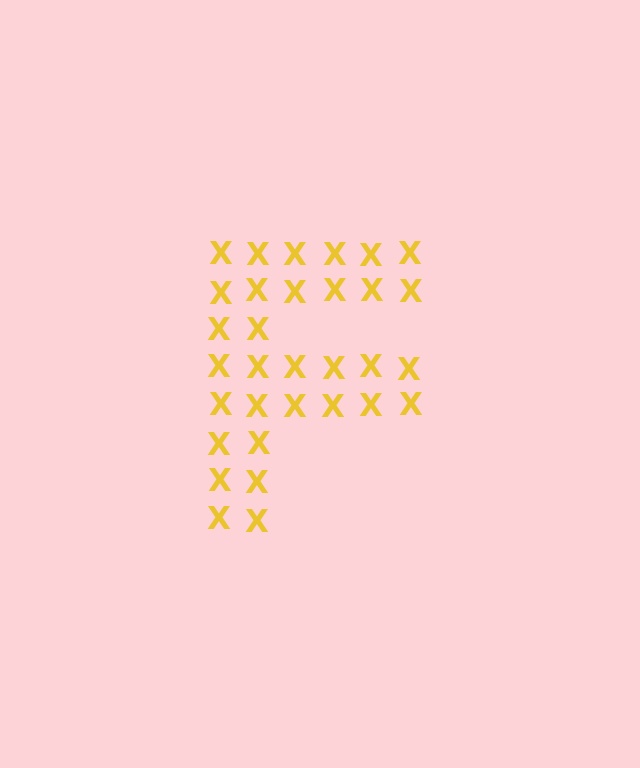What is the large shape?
The large shape is the letter F.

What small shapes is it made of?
It is made of small letter X's.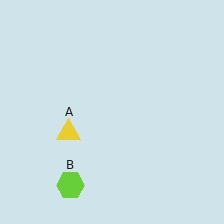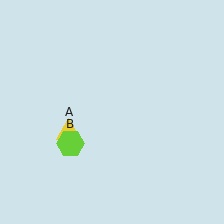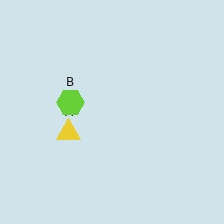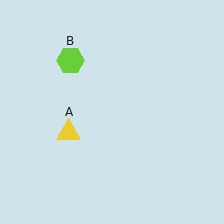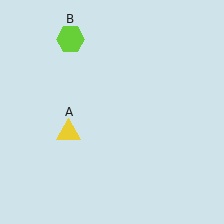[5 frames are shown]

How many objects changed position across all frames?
1 object changed position: lime hexagon (object B).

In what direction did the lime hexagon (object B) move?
The lime hexagon (object B) moved up.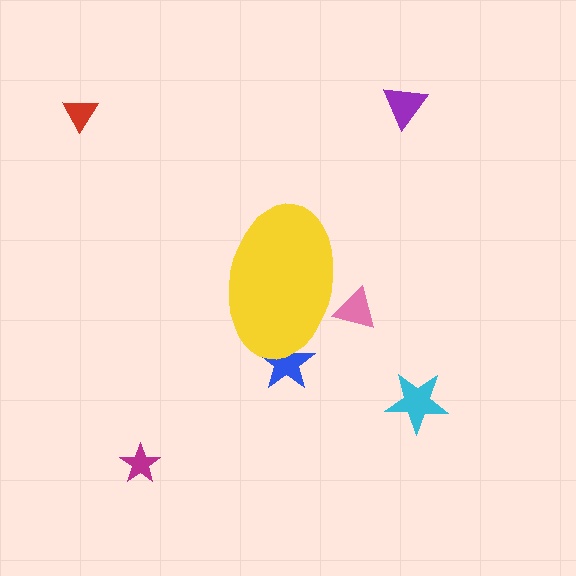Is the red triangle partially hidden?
No, the red triangle is fully visible.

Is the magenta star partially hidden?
No, the magenta star is fully visible.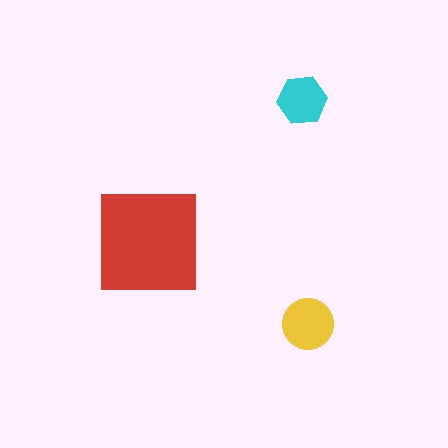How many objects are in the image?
There are 3 objects in the image.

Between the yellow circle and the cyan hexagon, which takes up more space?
The yellow circle.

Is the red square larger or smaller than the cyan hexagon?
Larger.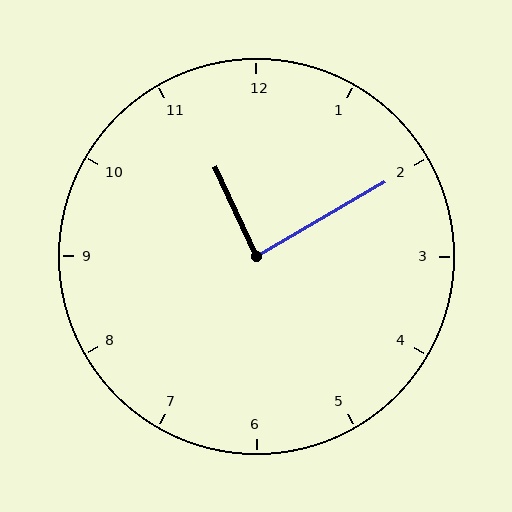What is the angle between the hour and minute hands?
Approximately 85 degrees.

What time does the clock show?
11:10.